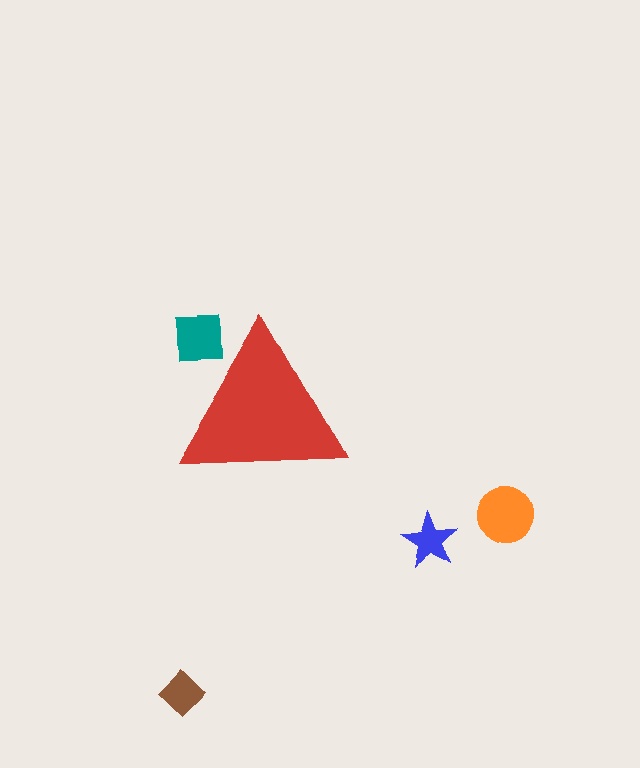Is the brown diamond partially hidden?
No, the brown diamond is fully visible.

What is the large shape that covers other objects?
A red triangle.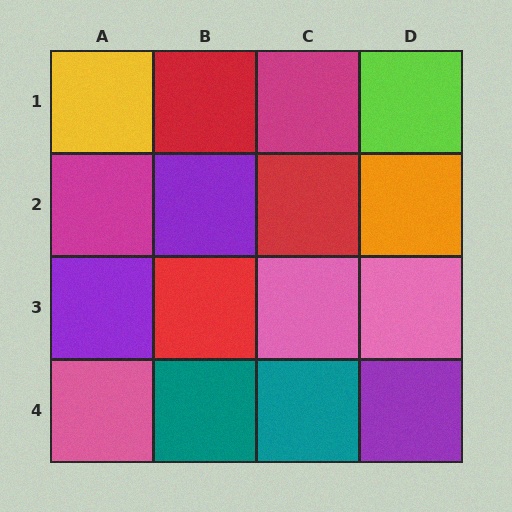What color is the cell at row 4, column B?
Teal.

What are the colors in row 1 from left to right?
Yellow, red, magenta, lime.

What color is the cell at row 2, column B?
Purple.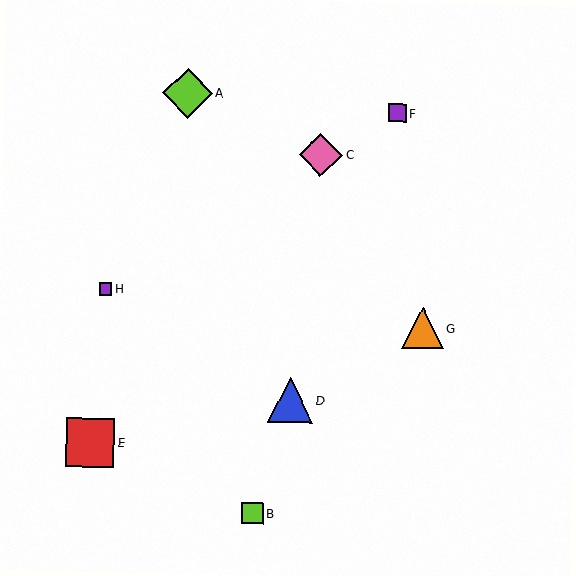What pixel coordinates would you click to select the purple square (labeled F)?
Click at (397, 113) to select the purple square F.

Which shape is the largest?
The lime diamond (labeled A) is the largest.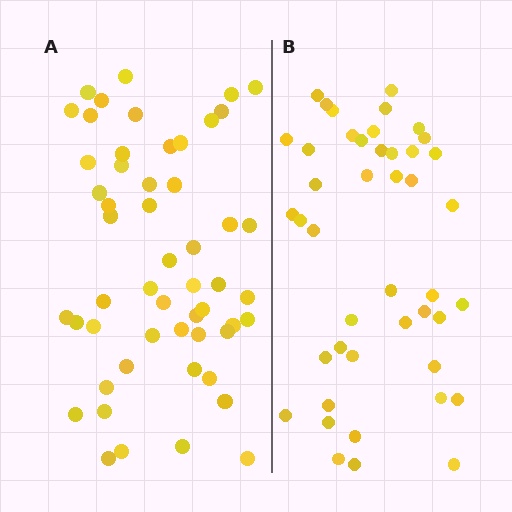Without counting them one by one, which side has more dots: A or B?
Region A (the left region) has more dots.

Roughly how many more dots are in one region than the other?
Region A has roughly 8 or so more dots than region B.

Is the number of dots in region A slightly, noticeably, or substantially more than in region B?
Region A has only slightly more — the two regions are fairly close. The ratio is roughly 1.2 to 1.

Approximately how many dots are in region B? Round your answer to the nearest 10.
About 40 dots. (The exact count is 44, which rounds to 40.)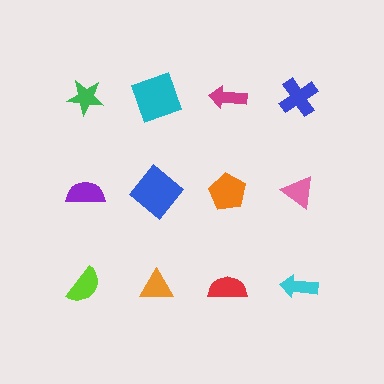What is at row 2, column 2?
A blue diamond.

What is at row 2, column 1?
A purple semicircle.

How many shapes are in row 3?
4 shapes.